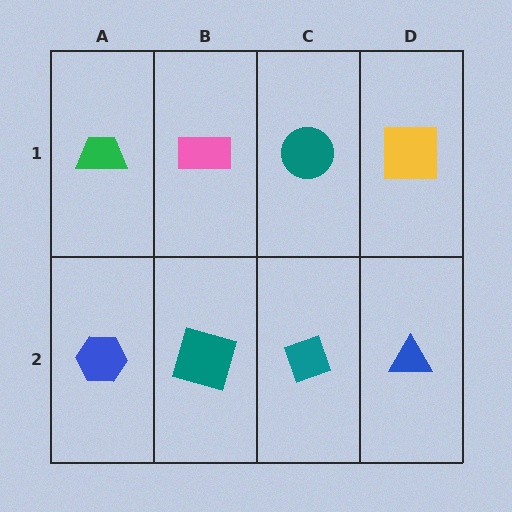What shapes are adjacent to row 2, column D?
A yellow square (row 1, column D), a teal diamond (row 2, column C).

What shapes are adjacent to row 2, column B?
A pink rectangle (row 1, column B), a blue hexagon (row 2, column A), a teal diamond (row 2, column C).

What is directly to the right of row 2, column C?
A blue triangle.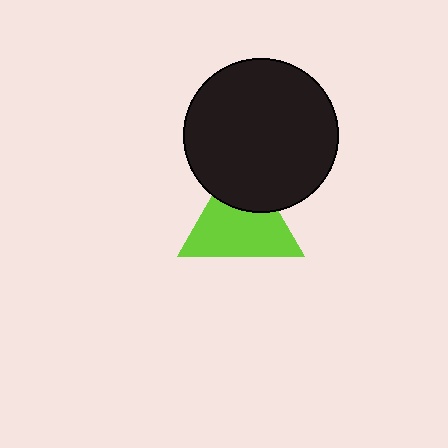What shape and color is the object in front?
The object in front is a black circle.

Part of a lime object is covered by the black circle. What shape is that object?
It is a triangle.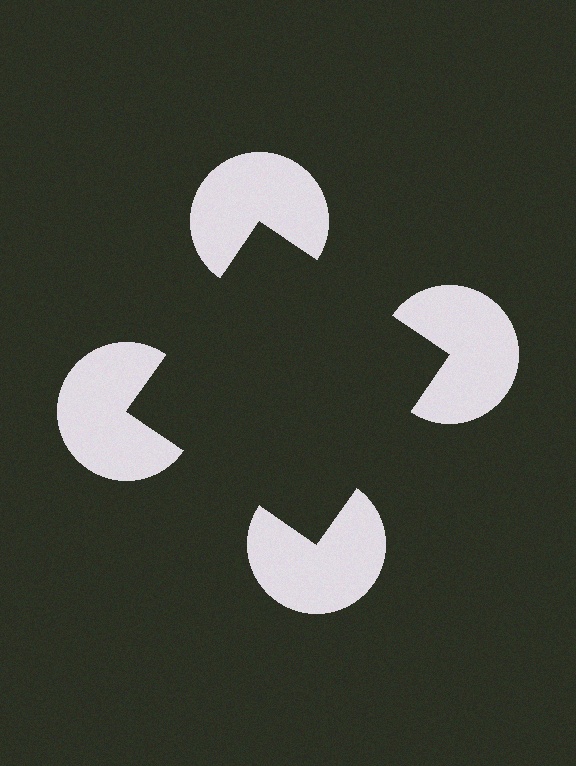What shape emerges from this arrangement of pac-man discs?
An illusory square — its edges are inferred from the aligned wedge cuts in the pac-man discs, not physically drawn.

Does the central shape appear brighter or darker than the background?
It typically appears slightly darker than the background, even though no actual brightness change is drawn.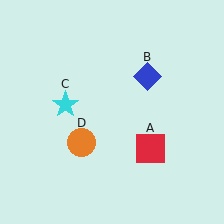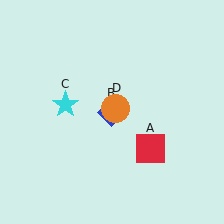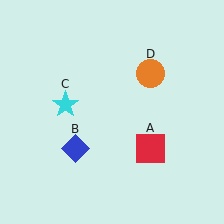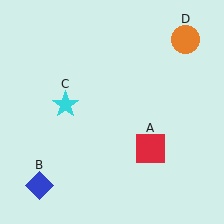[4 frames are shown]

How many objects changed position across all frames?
2 objects changed position: blue diamond (object B), orange circle (object D).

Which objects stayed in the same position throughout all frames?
Red square (object A) and cyan star (object C) remained stationary.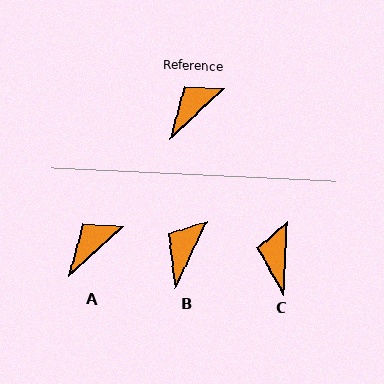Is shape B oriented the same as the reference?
No, it is off by about 22 degrees.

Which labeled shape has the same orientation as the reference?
A.